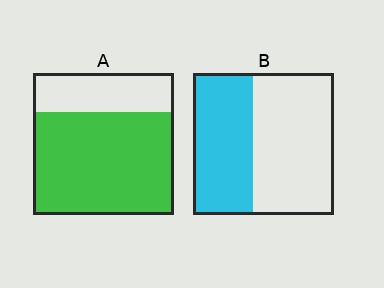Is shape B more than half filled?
No.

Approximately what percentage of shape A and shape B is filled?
A is approximately 75% and B is approximately 45%.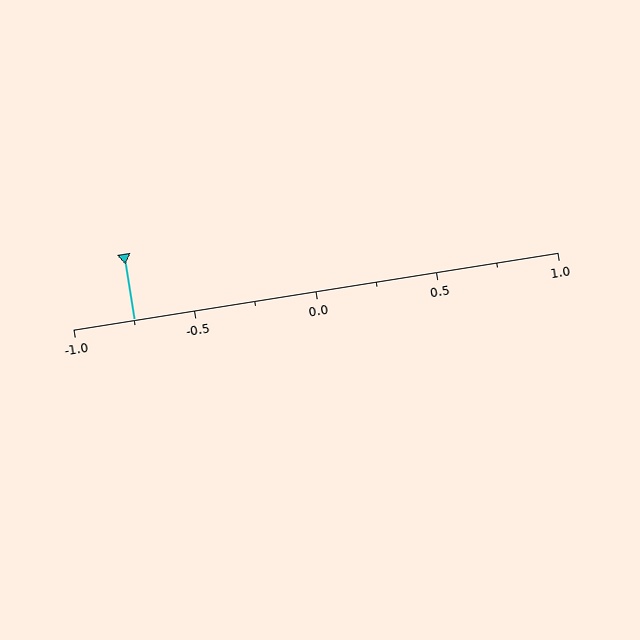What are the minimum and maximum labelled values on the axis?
The axis runs from -1.0 to 1.0.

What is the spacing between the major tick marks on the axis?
The major ticks are spaced 0.5 apart.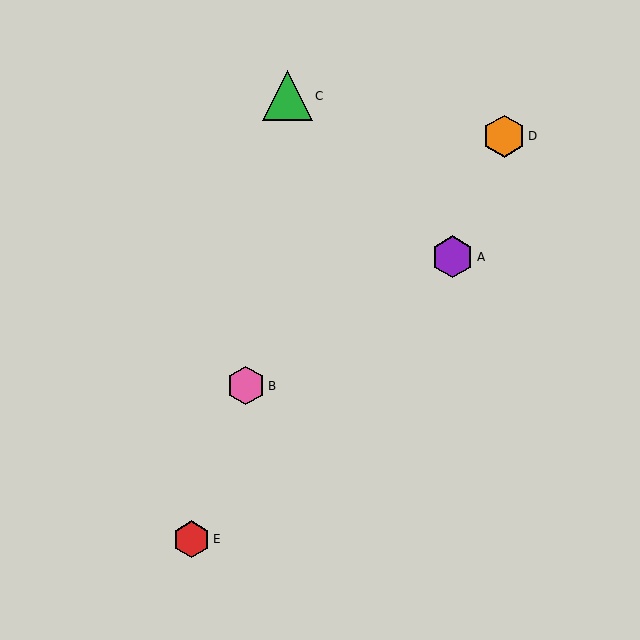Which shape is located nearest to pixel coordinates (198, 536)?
The red hexagon (labeled E) at (192, 539) is nearest to that location.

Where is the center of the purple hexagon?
The center of the purple hexagon is at (453, 257).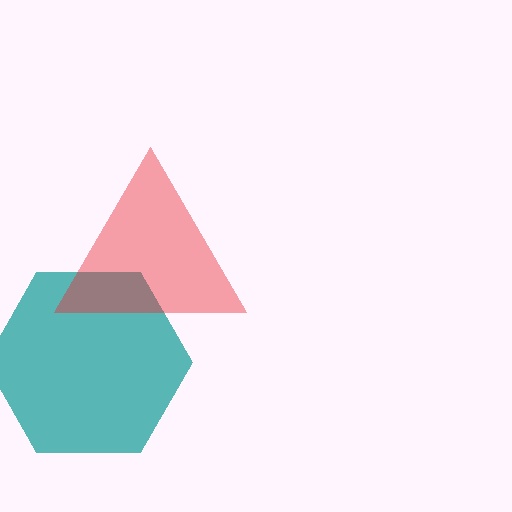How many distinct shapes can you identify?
There are 2 distinct shapes: a teal hexagon, a red triangle.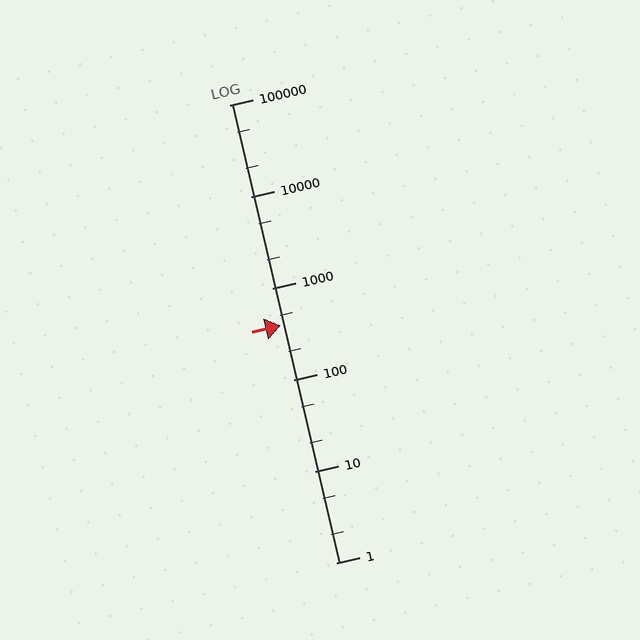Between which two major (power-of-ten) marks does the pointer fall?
The pointer is between 100 and 1000.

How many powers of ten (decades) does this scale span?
The scale spans 5 decades, from 1 to 100000.